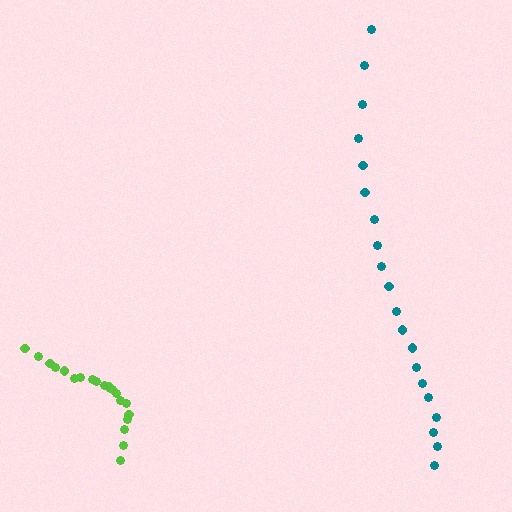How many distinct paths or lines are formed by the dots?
There are 2 distinct paths.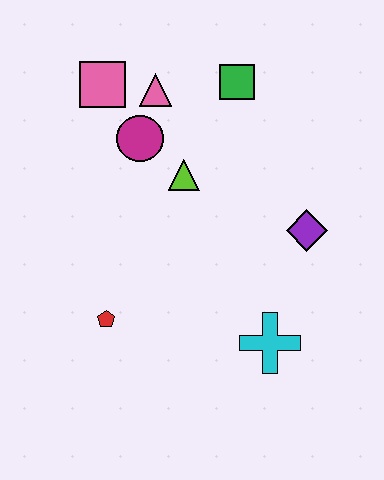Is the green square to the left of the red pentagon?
No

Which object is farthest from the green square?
The red pentagon is farthest from the green square.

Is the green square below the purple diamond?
No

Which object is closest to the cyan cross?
The purple diamond is closest to the cyan cross.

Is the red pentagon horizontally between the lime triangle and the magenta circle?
No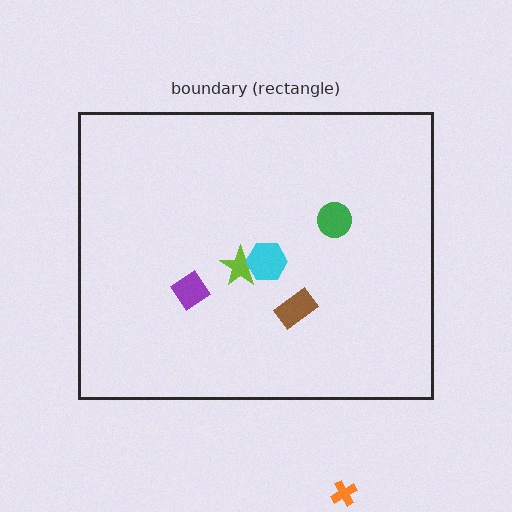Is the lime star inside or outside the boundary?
Inside.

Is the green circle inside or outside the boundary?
Inside.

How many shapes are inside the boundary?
5 inside, 1 outside.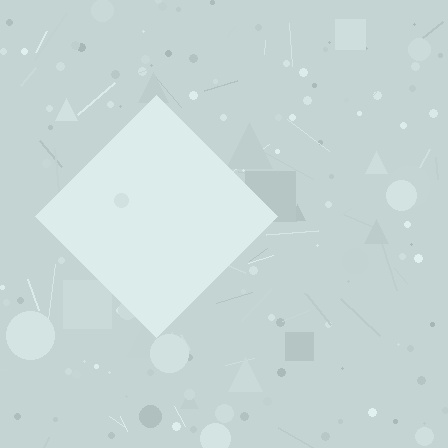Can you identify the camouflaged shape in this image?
The camouflaged shape is a diamond.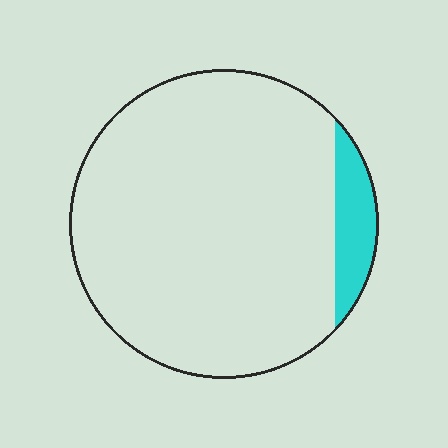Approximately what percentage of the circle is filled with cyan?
Approximately 10%.